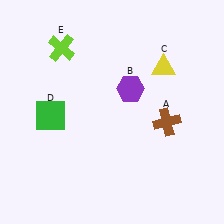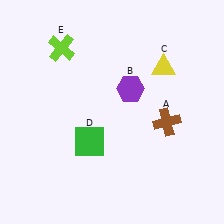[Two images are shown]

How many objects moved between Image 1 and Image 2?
1 object moved between the two images.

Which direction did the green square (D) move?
The green square (D) moved right.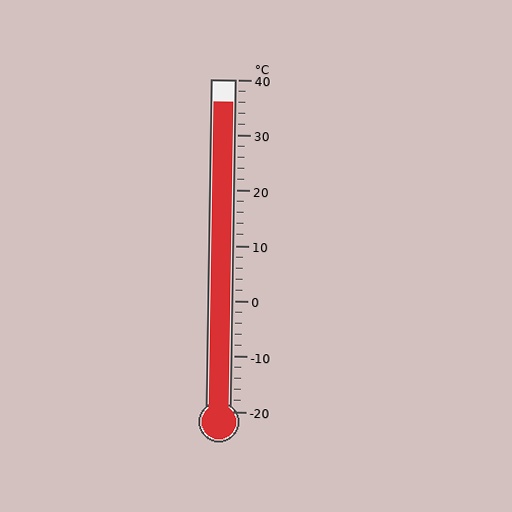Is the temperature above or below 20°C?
The temperature is above 20°C.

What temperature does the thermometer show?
The thermometer shows approximately 36°C.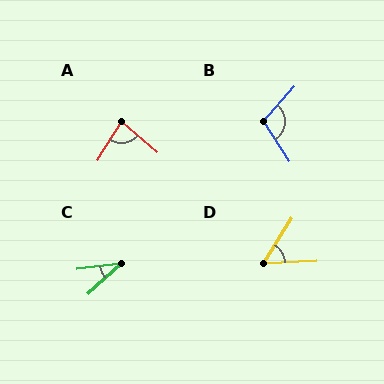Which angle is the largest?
B, at approximately 106 degrees.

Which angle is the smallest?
C, at approximately 35 degrees.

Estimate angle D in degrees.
Approximately 56 degrees.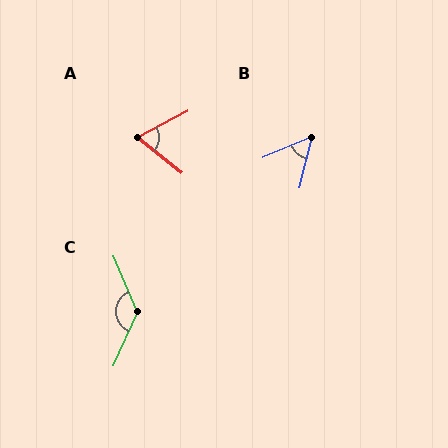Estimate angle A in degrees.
Approximately 66 degrees.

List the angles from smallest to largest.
B (52°), A (66°), C (133°).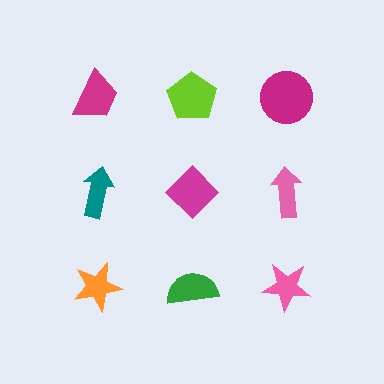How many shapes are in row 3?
3 shapes.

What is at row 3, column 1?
An orange star.